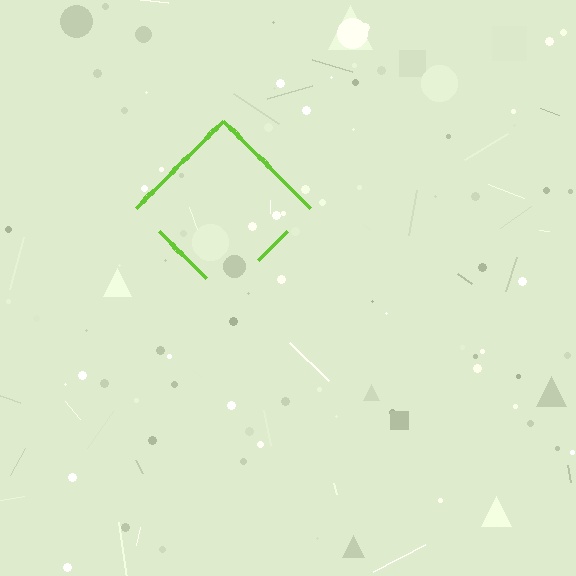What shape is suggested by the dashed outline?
The dashed outline suggests a diamond.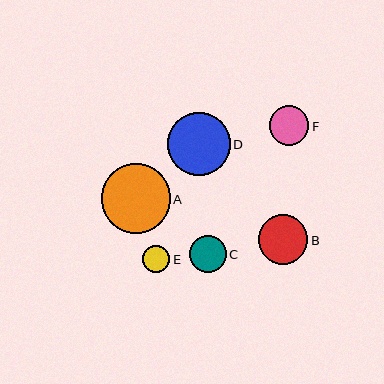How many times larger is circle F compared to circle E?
Circle F is approximately 1.4 times the size of circle E.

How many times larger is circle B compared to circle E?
Circle B is approximately 1.8 times the size of circle E.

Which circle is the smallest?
Circle E is the smallest with a size of approximately 27 pixels.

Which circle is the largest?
Circle A is the largest with a size of approximately 69 pixels.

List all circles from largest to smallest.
From largest to smallest: A, D, B, F, C, E.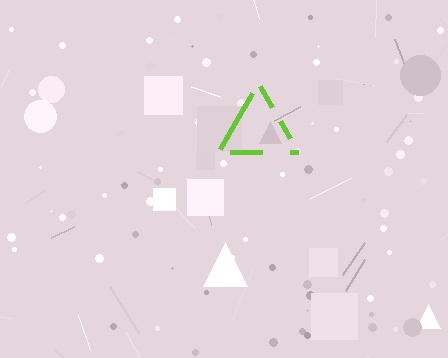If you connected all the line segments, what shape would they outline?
They would outline a triangle.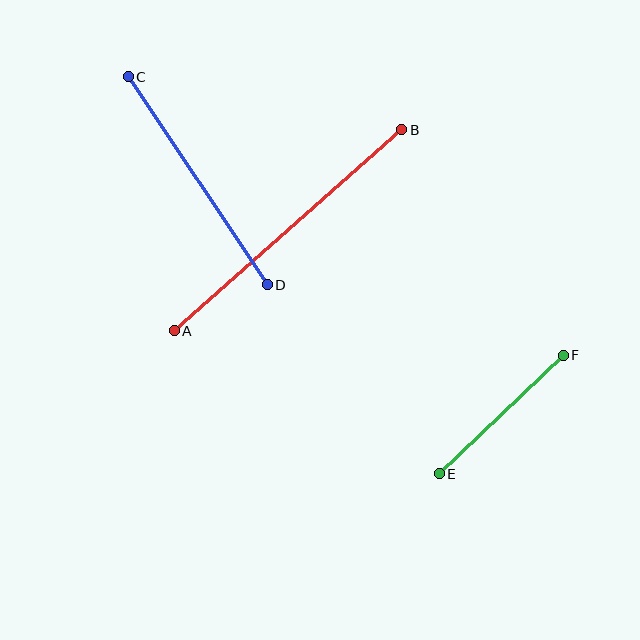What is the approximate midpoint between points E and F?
The midpoint is at approximately (501, 414) pixels.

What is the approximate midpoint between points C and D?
The midpoint is at approximately (198, 181) pixels.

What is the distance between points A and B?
The distance is approximately 303 pixels.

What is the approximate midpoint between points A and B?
The midpoint is at approximately (288, 230) pixels.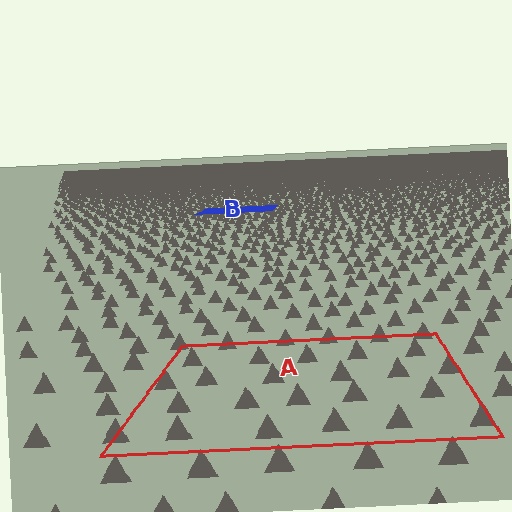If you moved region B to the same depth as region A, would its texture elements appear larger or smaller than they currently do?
They would appear larger. At a closer depth, the same texture elements are projected at a bigger on-screen size.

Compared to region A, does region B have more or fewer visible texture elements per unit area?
Region B has more texture elements per unit area — they are packed more densely because it is farther away.